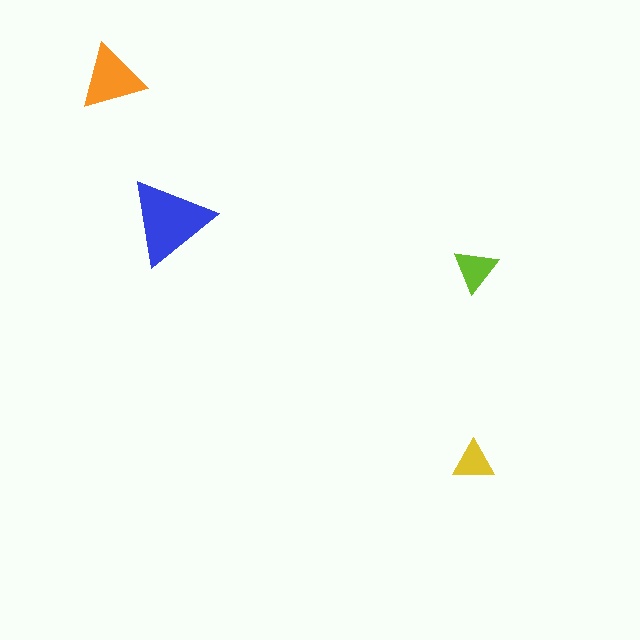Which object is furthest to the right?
The lime triangle is rightmost.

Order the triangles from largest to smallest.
the blue one, the orange one, the lime one, the yellow one.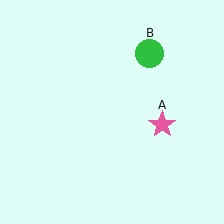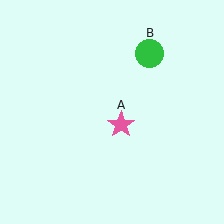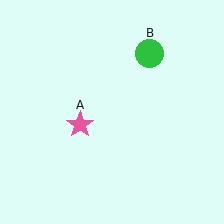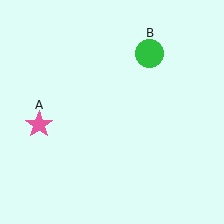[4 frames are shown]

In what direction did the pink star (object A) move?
The pink star (object A) moved left.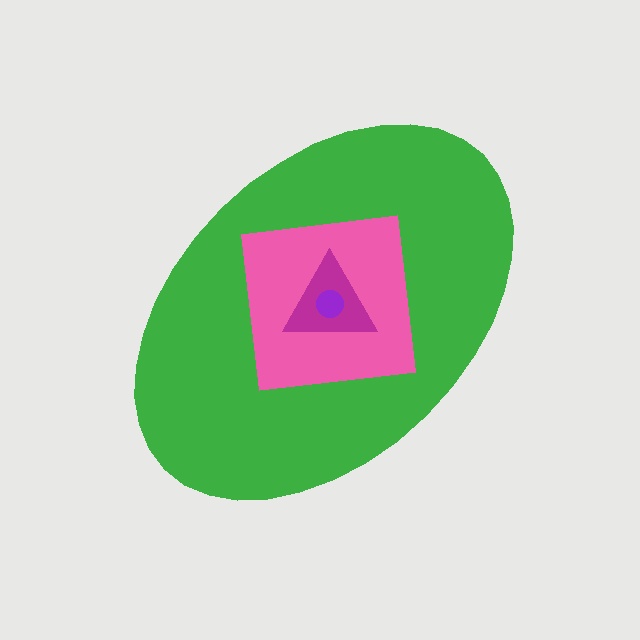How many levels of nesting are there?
4.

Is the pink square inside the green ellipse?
Yes.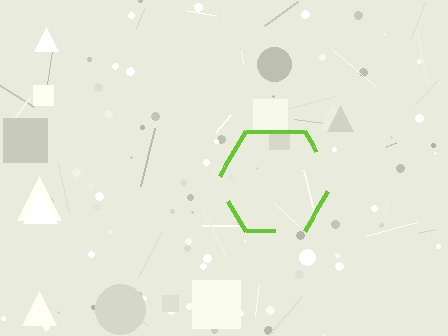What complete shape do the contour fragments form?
The contour fragments form a hexagon.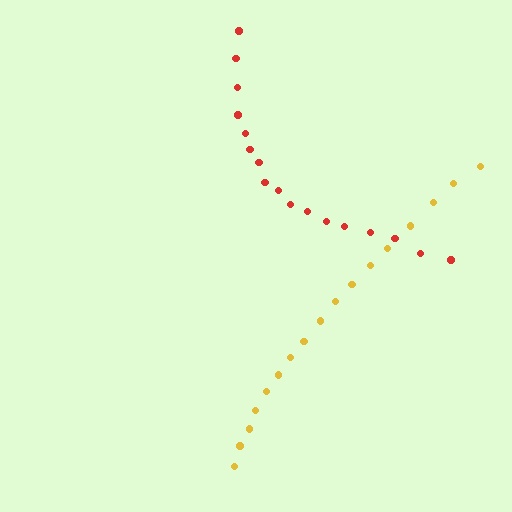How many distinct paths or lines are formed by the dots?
There are 2 distinct paths.